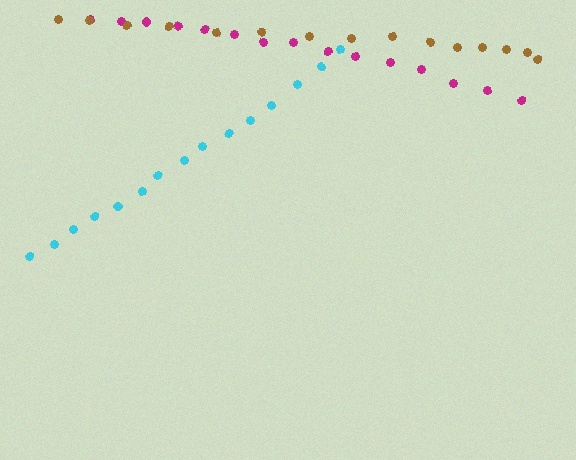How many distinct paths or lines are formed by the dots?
There are 3 distinct paths.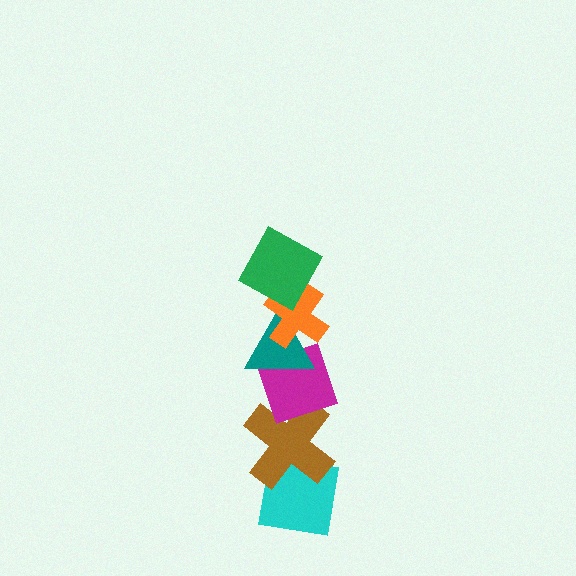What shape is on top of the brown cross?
The magenta diamond is on top of the brown cross.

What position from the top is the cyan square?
The cyan square is 6th from the top.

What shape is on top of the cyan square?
The brown cross is on top of the cyan square.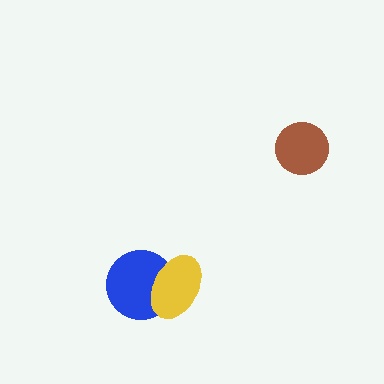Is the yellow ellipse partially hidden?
No, no other shape covers it.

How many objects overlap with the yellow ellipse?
1 object overlaps with the yellow ellipse.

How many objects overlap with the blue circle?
1 object overlaps with the blue circle.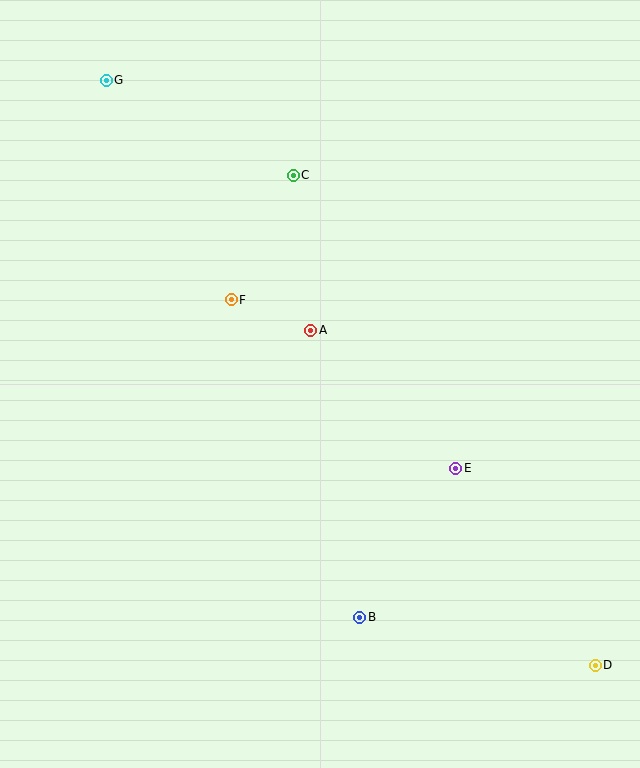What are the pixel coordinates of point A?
Point A is at (311, 330).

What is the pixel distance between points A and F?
The distance between A and F is 85 pixels.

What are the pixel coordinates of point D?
Point D is at (595, 665).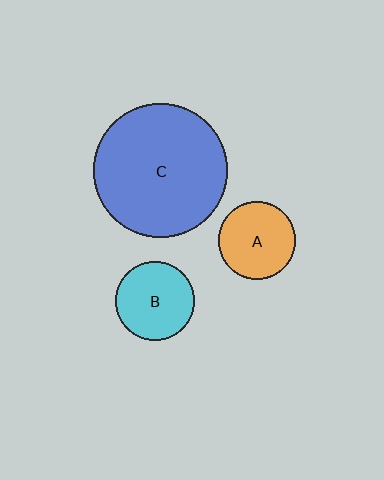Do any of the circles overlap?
No, none of the circles overlap.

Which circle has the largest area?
Circle C (blue).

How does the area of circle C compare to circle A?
Approximately 3.0 times.